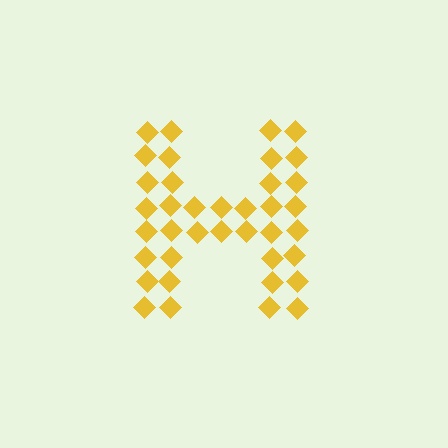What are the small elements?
The small elements are diamonds.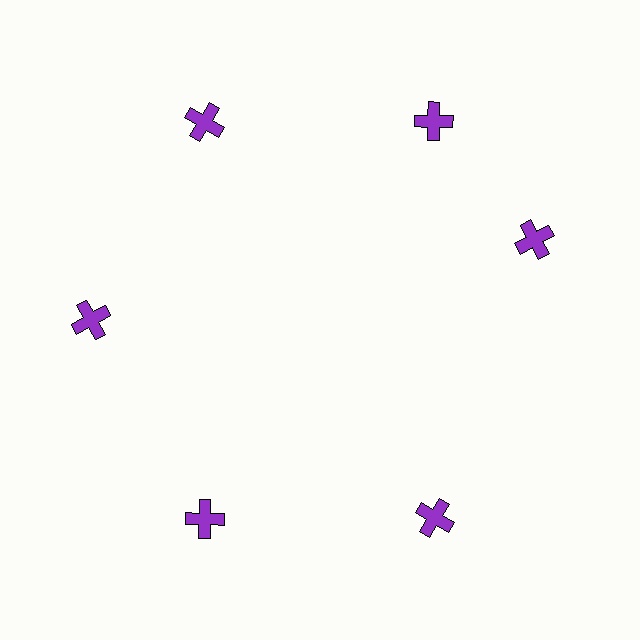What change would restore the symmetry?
The symmetry would be restored by rotating it back into even spacing with its neighbors so that all 6 crosses sit at equal angles and equal distance from the center.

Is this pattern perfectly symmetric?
No. The 6 purple crosses are arranged in a ring, but one element near the 3 o'clock position is rotated out of alignment along the ring, breaking the 6-fold rotational symmetry.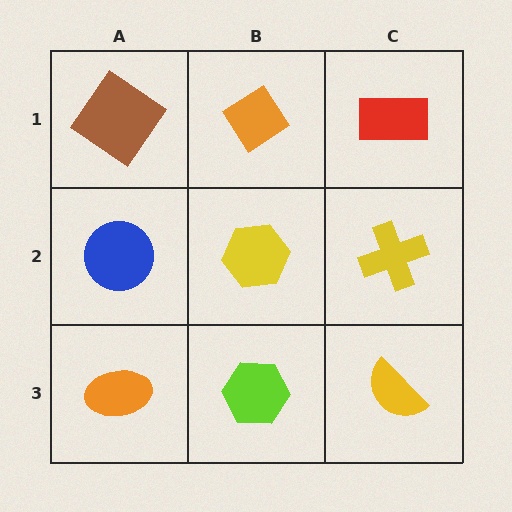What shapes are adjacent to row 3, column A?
A blue circle (row 2, column A), a lime hexagon (row 3, column B).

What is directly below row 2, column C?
A yellow semicircle.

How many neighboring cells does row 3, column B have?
3.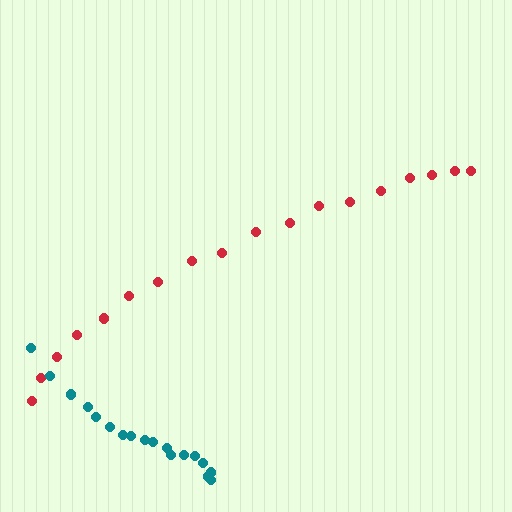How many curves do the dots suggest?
There are 2 distinct paths.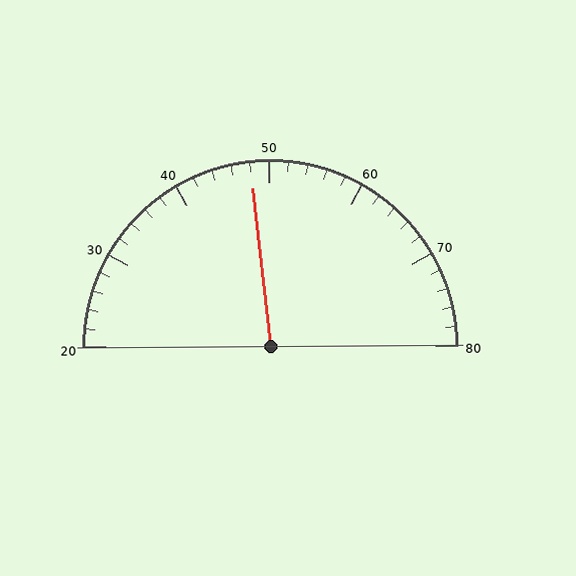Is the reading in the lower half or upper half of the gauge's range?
The reading is in the lower half of the range (20 to 80).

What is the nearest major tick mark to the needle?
The nearest major tick mark is 50.